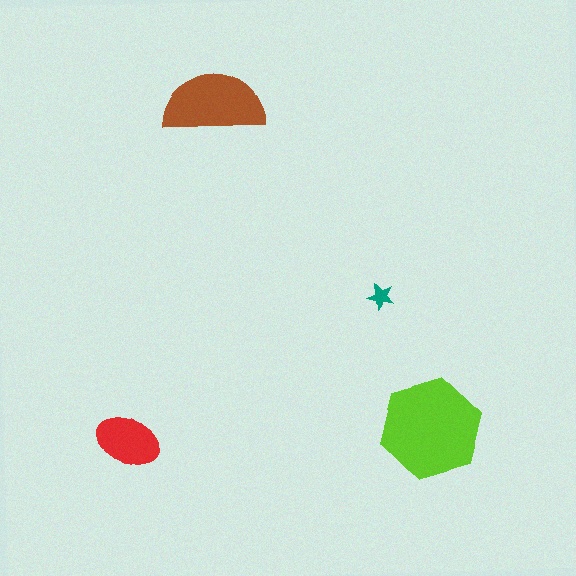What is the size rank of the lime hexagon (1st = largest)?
1st.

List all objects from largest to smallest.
The lime hexagon, the brown semicircle, the red ellipse, the teal star.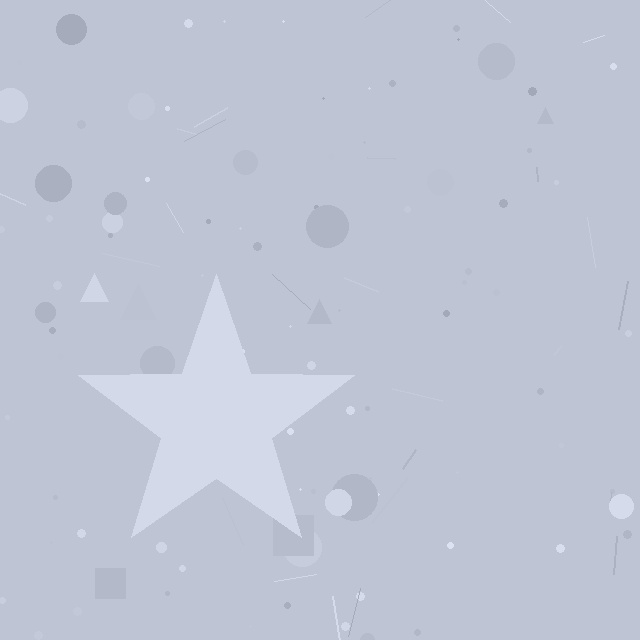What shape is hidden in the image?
A star is hidden in the image.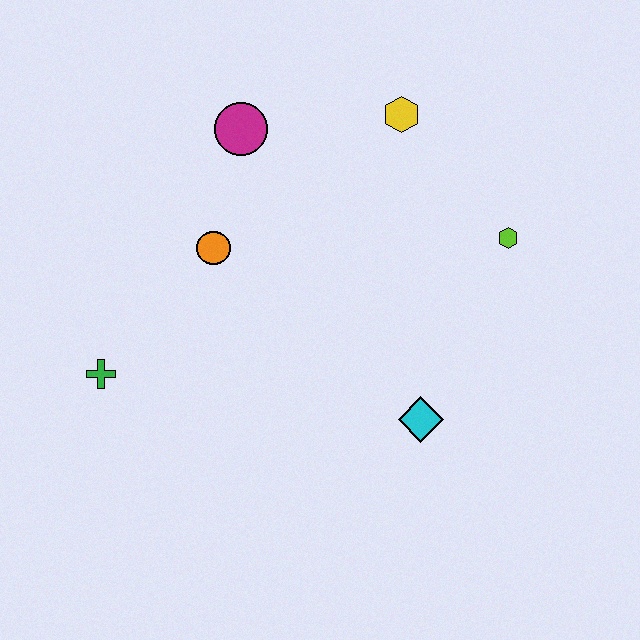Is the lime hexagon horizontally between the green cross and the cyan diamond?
No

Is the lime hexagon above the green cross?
Yes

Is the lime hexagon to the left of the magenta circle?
No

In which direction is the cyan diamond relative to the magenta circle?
The cyan diamond is below the magenta circle.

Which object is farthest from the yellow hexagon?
The green cross is farthest from the yellow hexagon.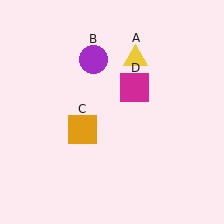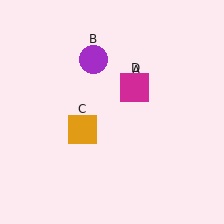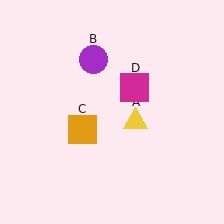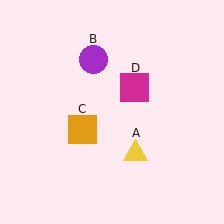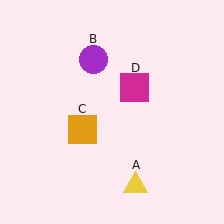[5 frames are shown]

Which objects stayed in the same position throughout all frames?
Purple circle (object B) and orange square (object C) and magenta square (object D) remained stationary.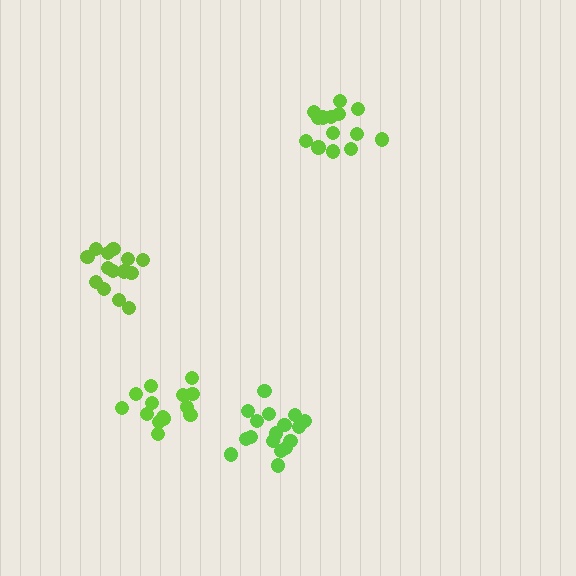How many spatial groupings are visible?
There are 4 spatial groupings.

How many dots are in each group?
Group 1: 14 dots, Group 2: 14 dots, Group 3: 18 dots, Group 4: 14 dots (60 total).